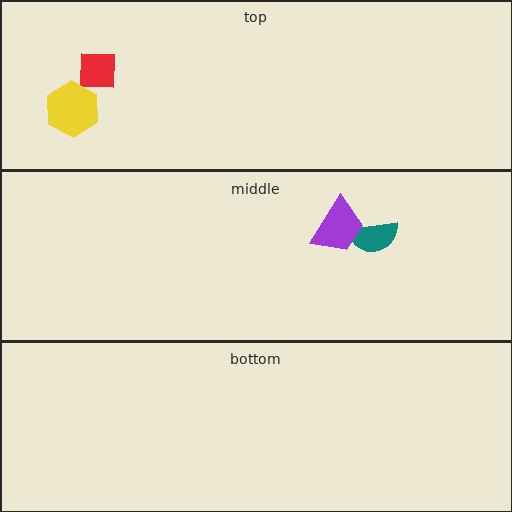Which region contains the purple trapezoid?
The middle region.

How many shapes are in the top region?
2.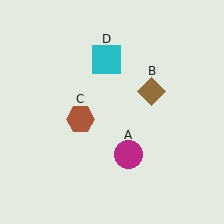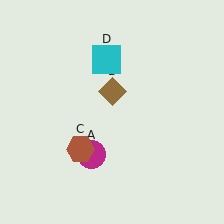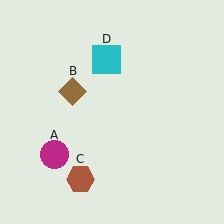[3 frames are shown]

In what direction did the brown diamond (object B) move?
The brown diamond (object B) moved left.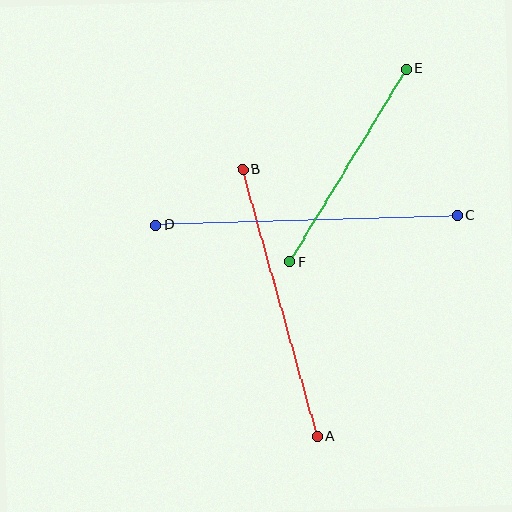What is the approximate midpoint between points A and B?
The midpoint is at approximately (280, 303) pixels.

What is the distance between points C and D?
The distance is approximately 301 pixels.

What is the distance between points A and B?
The distance is approximately 277 pixels.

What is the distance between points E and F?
The distance is approximately 225 pixels.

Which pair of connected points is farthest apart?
Points C and D are farthest apart.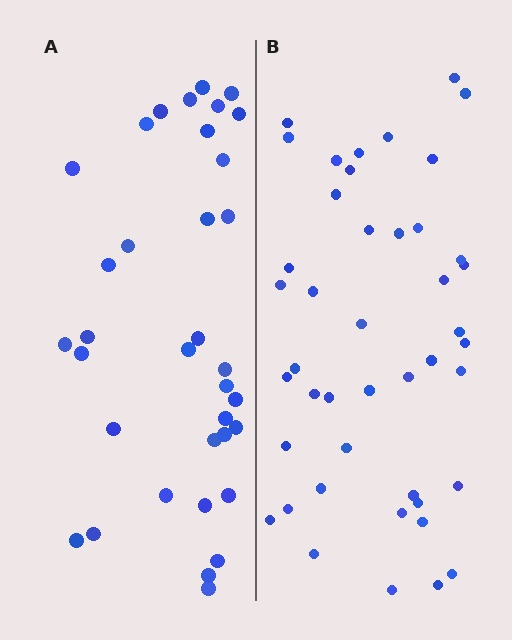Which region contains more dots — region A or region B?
Region B (the right region) has more dots.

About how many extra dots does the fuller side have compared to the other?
Region B has roughly 8 or so more dots than region A.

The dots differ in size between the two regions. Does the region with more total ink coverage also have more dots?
No. Region A has more total ink coverage because its dots are larger, but region B actually contains more individual dots. Total area can be misleading — the number of items is what matters here.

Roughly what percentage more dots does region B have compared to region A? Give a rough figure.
About 25% more.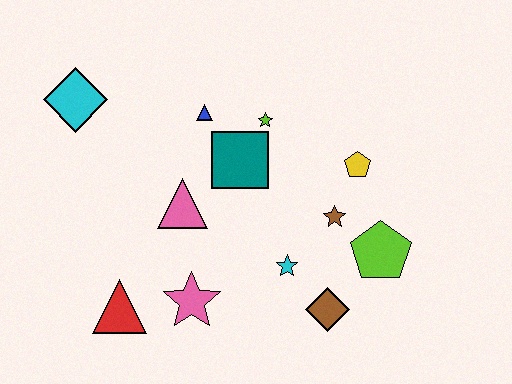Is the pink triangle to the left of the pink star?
Yes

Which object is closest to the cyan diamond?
The blue triangle is closest to the cyan diamond.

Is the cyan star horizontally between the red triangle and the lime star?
No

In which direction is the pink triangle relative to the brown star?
The pink triangle is to the left of the brown star.